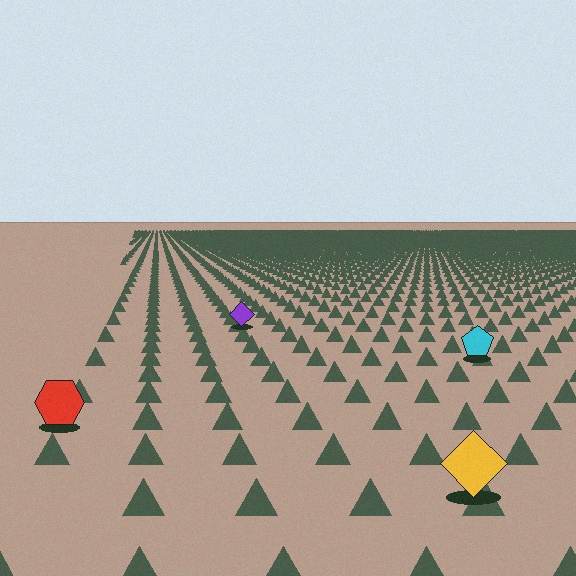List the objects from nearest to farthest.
From nearest to farthest: the yellow diamond, the red hexagon, the cyan pentagon, the purple diamond.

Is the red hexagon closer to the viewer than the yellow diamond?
No. The yellow diamond is closer — you can tell from the texture gradient: the ground texture is coarser near it.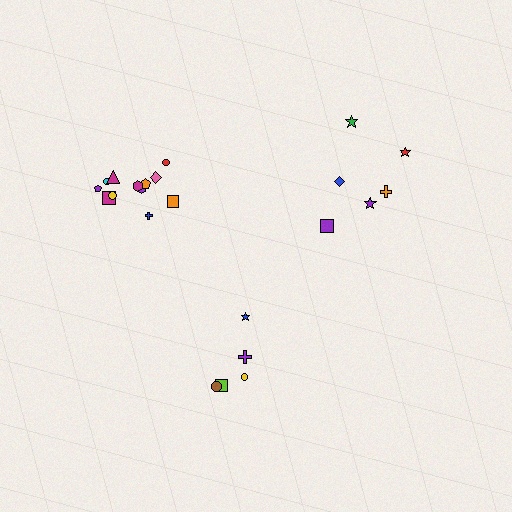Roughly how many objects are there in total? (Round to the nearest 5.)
Roughly 25 objects in total.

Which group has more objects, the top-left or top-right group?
The top-left group.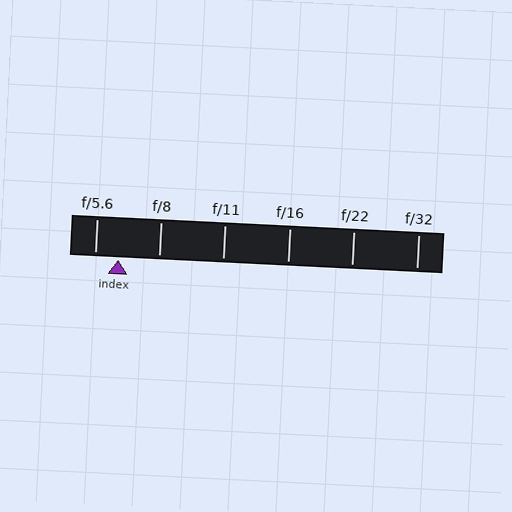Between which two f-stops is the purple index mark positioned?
The index mark is between f/5.6 and f/8.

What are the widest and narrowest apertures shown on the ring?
The widest aperture shown is f/5.6 and the narrowest is f/32.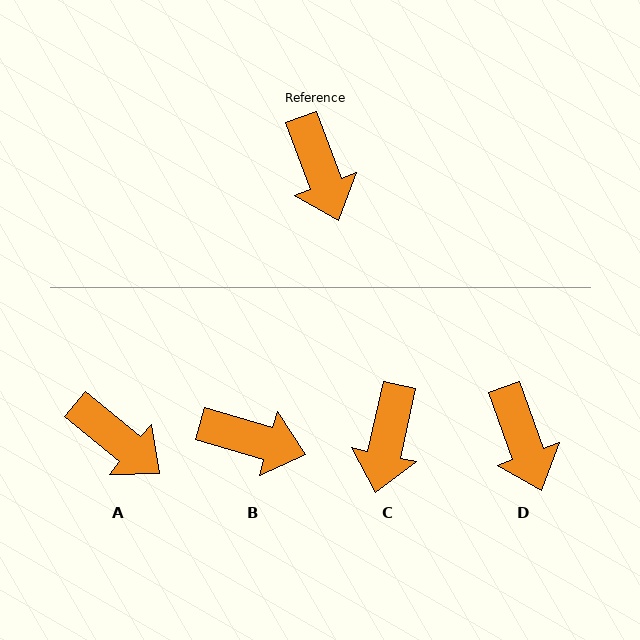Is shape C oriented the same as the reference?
No, it is off by about 32 degrees.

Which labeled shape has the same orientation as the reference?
D.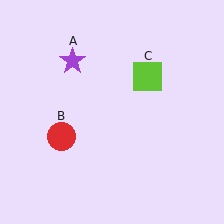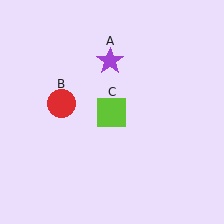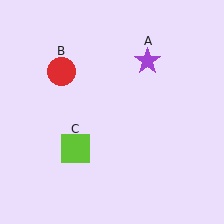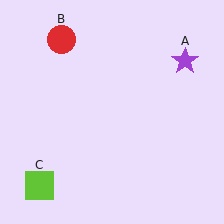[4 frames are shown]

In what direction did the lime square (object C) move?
The lime square (object C) moved down and to the left.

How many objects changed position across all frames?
3 objects changed position: purple star (object A), red circle (object B), lime square (object C).